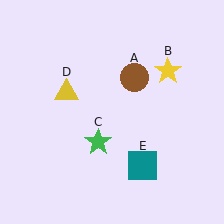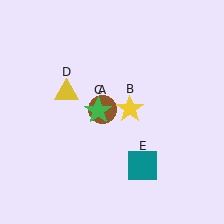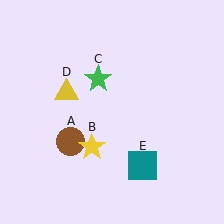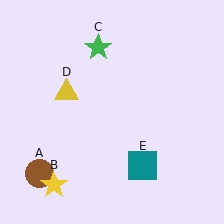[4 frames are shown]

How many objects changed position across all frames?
3 objects changed position: brown circle (object A), yellow star (object B), green star (object C).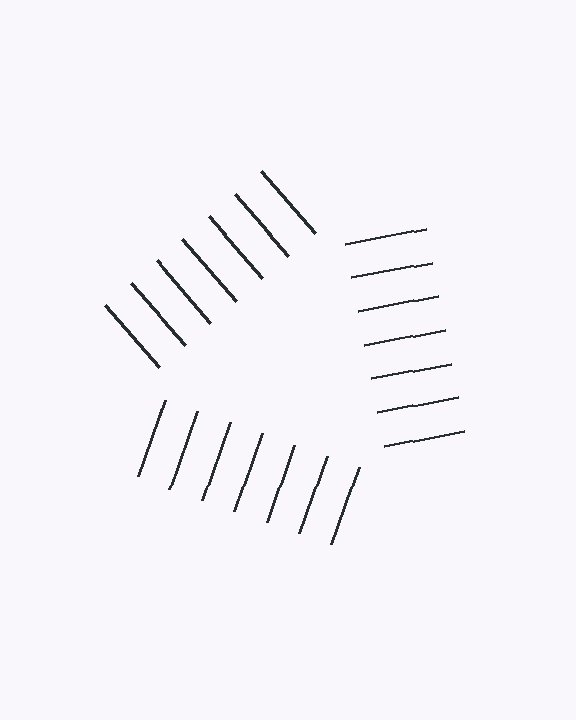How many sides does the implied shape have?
3 sides — the line-ends trace a triangle.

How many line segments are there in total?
21 — 7 along each of the 3 edges.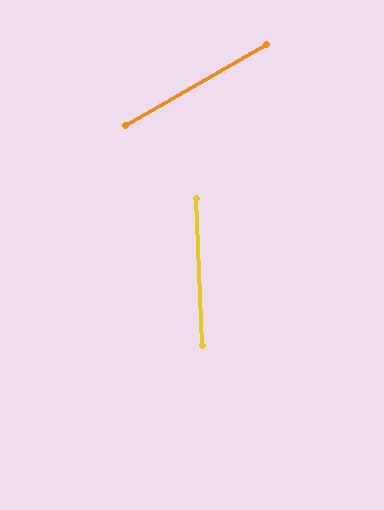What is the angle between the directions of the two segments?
Approximately 63 degrees.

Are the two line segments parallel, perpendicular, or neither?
Neither parallel nor perpendicular — they differ by about 63°.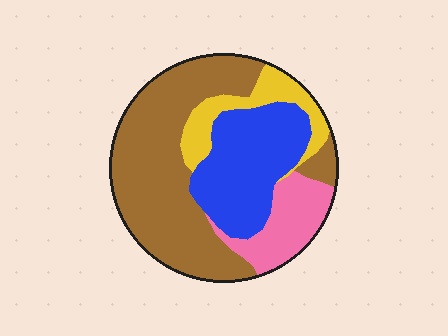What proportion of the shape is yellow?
Yellow takes up less than a sixth of the shape.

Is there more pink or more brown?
Brown.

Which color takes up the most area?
Brown, at roughly 50%.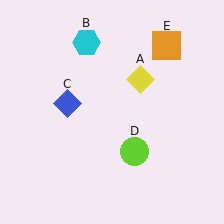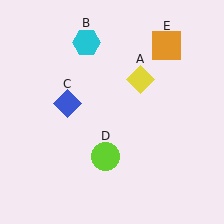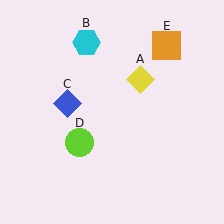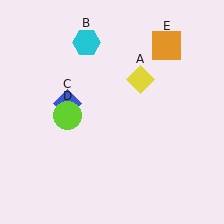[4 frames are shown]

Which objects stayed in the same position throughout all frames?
Yellow diamond (object A) and cyan hexagon (object B) and blue diamond (object C) and orange square (object E) remained stationary.